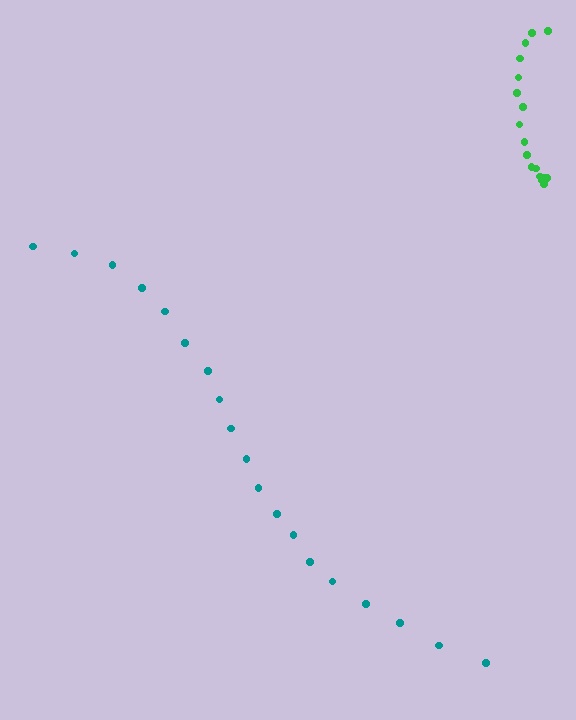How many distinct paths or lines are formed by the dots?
There are 2 distinct paths.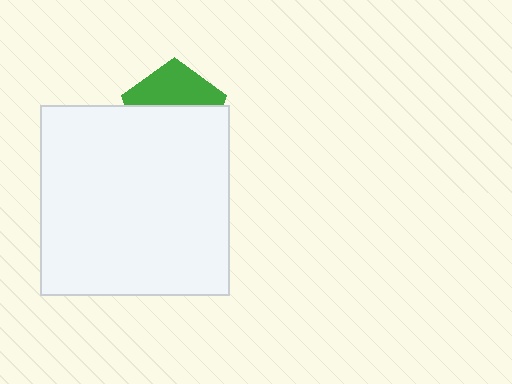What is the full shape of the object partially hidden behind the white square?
The partially hidden object is a green pentagon.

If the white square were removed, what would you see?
You would see the complete green pentagon.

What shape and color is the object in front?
The object in front is a white square.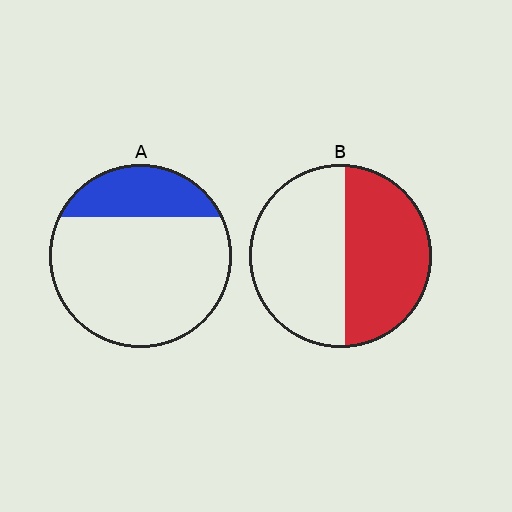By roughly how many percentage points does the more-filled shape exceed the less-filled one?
By roughly 25 percentage points (B over A).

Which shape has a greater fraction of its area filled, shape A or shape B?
Shape B.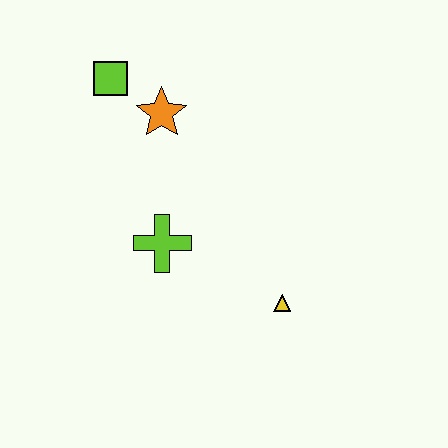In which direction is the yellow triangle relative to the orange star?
The yellow triangle is below the orange star.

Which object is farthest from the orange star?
The yellow triangle is farthest from the orange star.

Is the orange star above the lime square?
No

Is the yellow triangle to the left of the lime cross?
No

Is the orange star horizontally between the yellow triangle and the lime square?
Yes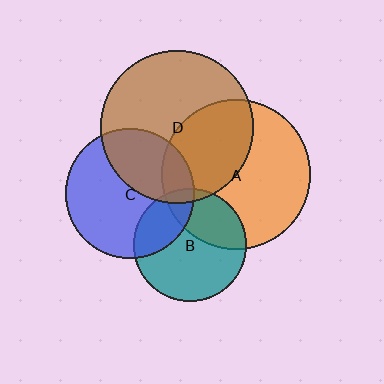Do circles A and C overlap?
Yes.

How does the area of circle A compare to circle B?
Approximately 1.8 times.